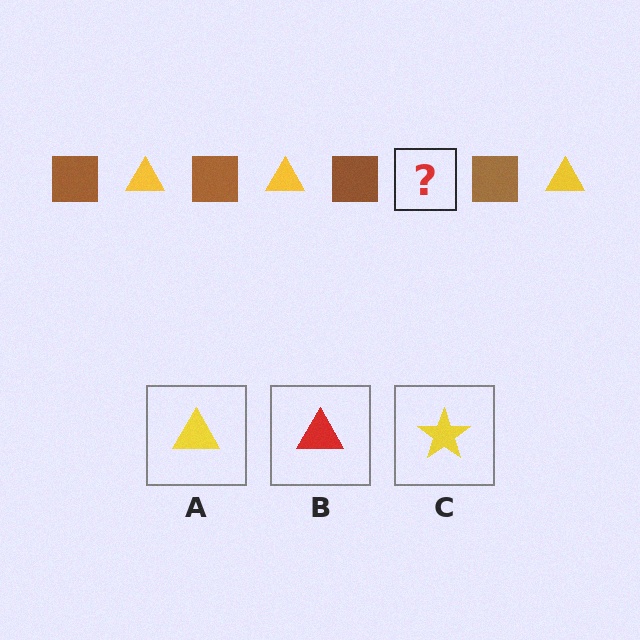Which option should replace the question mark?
Option A.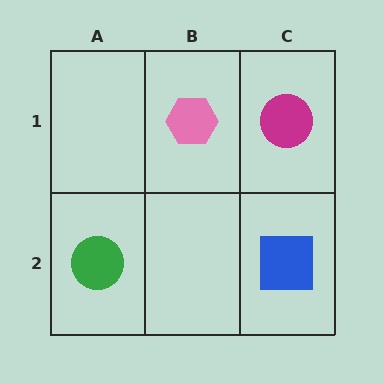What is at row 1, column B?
A pink hexagon.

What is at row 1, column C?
A magenta circle.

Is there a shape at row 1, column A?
No, that cell is empty.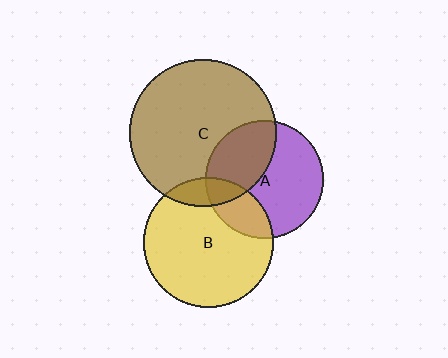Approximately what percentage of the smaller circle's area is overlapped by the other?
Approximately 25%.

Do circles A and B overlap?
Yes.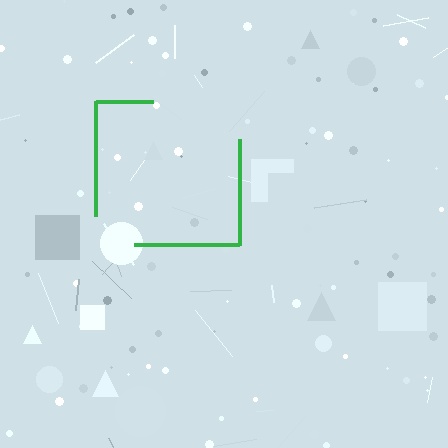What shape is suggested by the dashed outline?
The dashed outline suggests a square.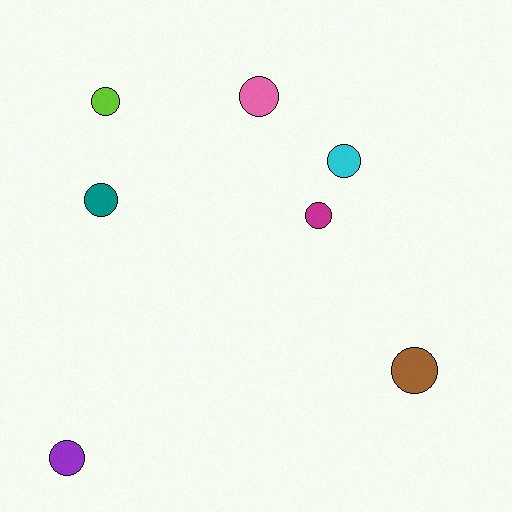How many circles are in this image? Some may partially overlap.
There are 7 circles.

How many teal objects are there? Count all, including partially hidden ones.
There is 1 teal object.